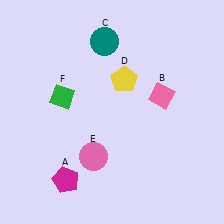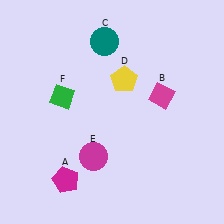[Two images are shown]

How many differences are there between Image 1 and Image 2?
There are 2 differences between the two images.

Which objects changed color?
B changed from pink to magenta. E changed from pink to magenta.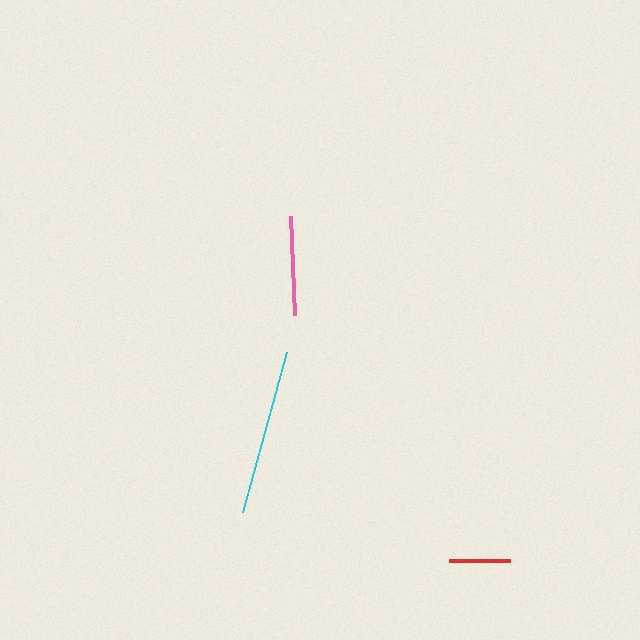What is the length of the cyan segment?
The cyan segment is approximately 165 pixels long.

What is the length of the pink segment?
The pink segment is approximately 99 pixels long.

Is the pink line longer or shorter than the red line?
The pink line is longer than the red line.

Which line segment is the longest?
The cyan line is the longest at approximately 165 pixels.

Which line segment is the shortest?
The red line is the shortest at approximately 61 pixels.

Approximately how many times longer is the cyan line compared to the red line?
The cyan line is approximately 2.7 times the length of the red line.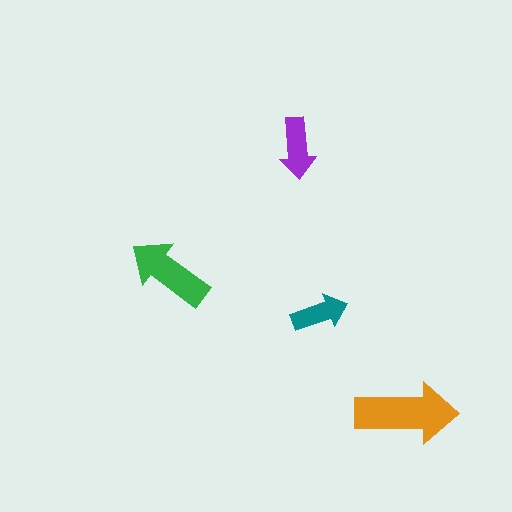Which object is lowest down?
The orange arrow is bottommost.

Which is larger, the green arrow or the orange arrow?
The orange one.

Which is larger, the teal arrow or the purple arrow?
The purple one.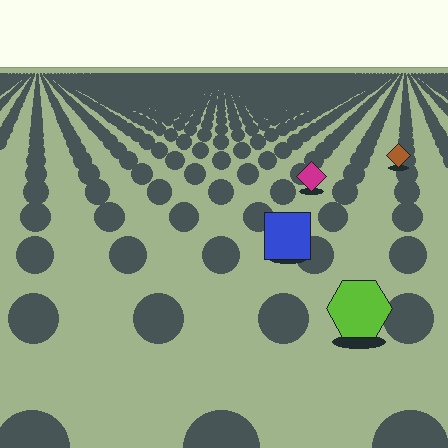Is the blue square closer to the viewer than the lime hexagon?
No. The lime hexagon is closer — you can tell from the texture gradient: the ground texture is coarser near it.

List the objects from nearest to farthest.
From nearest to farthest: the lime hexagon, the blue square, the magenta diamond, the brown diamond.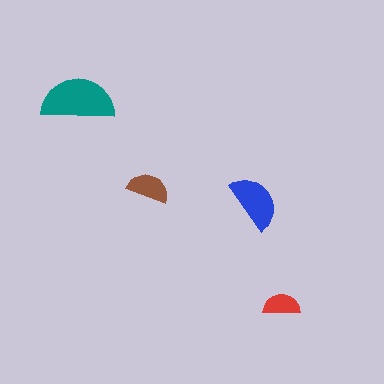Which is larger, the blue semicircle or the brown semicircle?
The blue one.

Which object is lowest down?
The red semicircle is bottommost.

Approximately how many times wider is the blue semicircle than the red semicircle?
About 1.5 times wider.